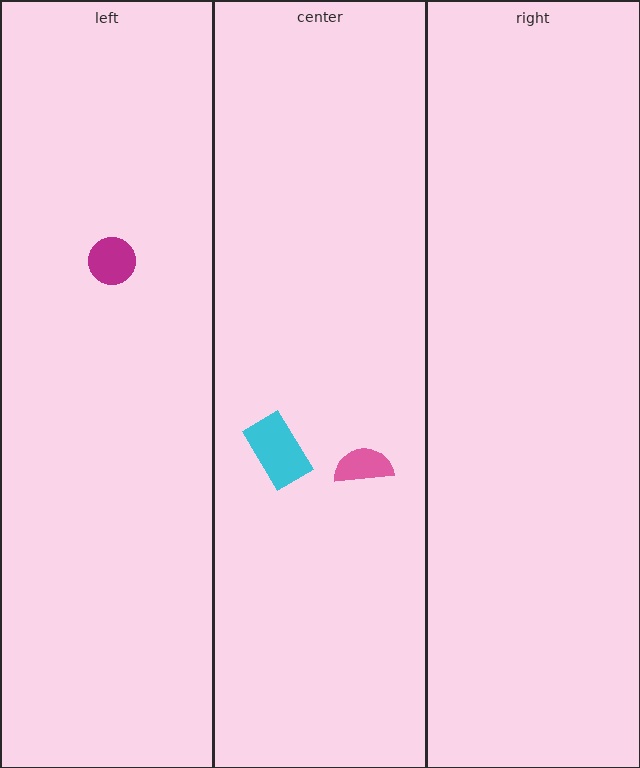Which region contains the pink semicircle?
The center region.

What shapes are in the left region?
The magenta circle.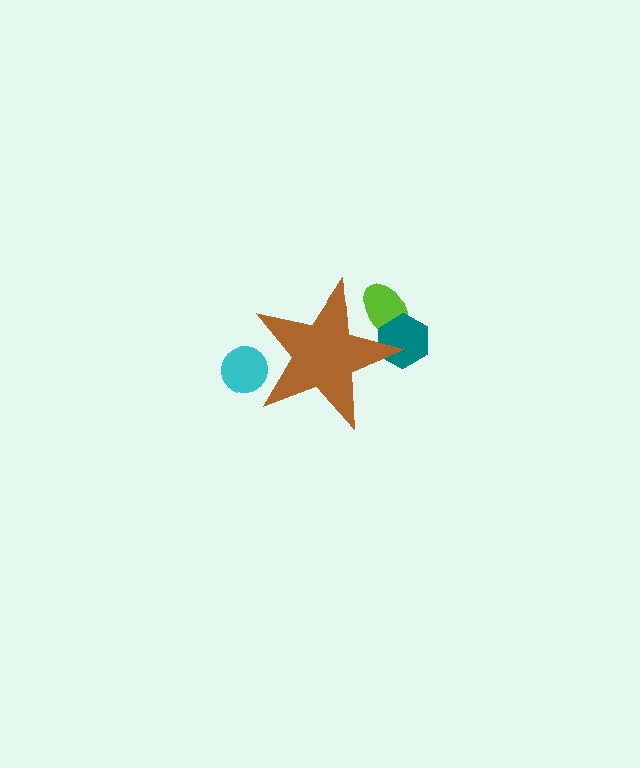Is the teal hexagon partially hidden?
Yes, the teal hexagon is partially hidden behind the brown star.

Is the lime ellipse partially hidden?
Yes, the lime ellipse is partially hidden behind the brown star.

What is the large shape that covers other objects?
A brown star.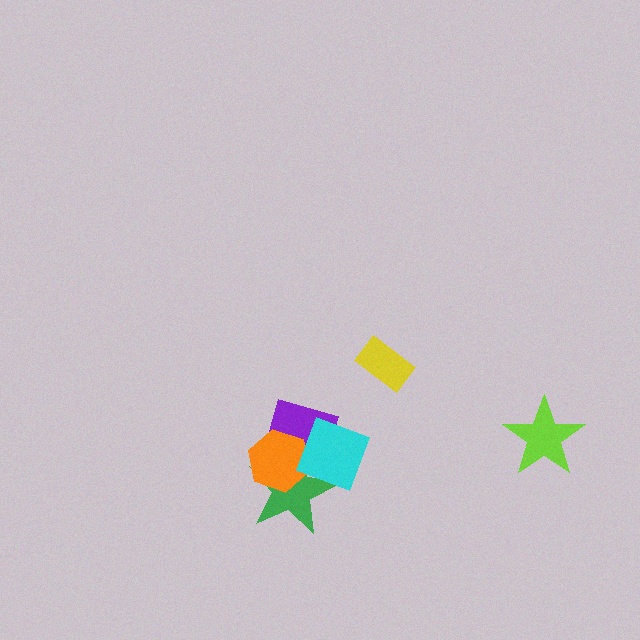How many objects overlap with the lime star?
0 objects overlap with the lime star.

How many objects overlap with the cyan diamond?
3 objects overlap with the cyan diamond.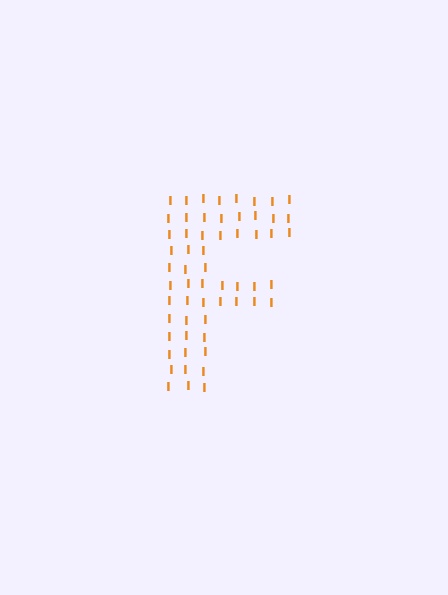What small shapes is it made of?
It is made of small letter I's.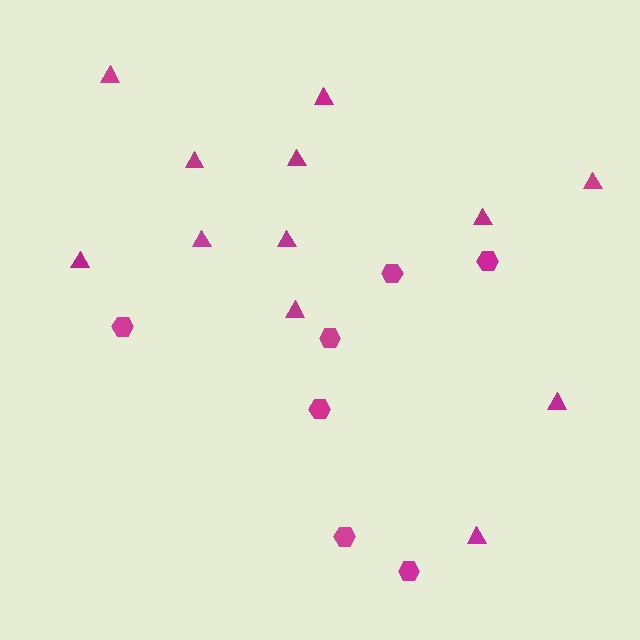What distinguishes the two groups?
There are 2 groups: one group of triangles (12) and one group of hexagons (7).